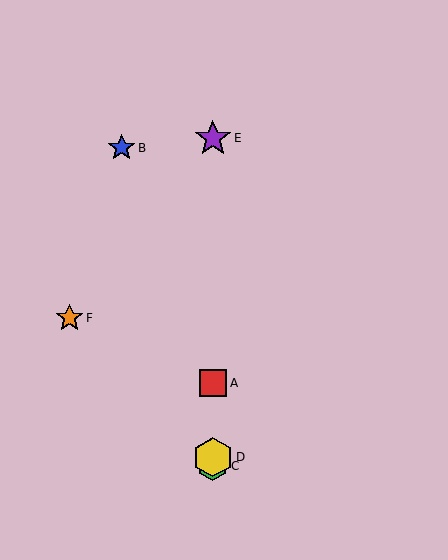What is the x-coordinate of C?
Object C is at x≈213.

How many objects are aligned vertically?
4 objects (A, C, D, E) are aligned vertically.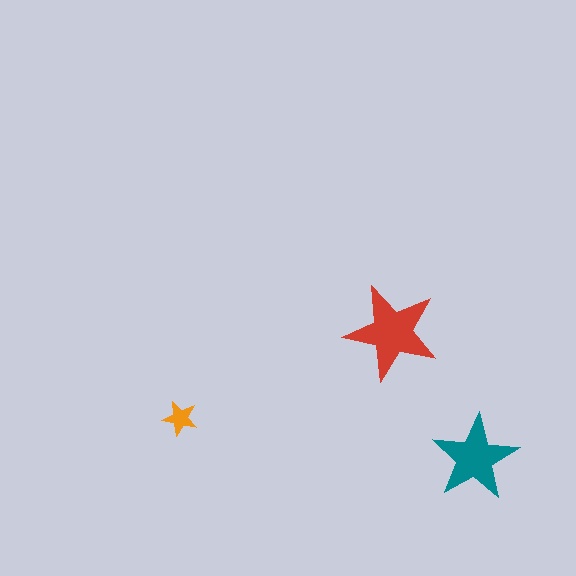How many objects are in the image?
There are 3 objects in the image.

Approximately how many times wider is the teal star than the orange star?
About 2.5 times wider.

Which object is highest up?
The red star is topmost.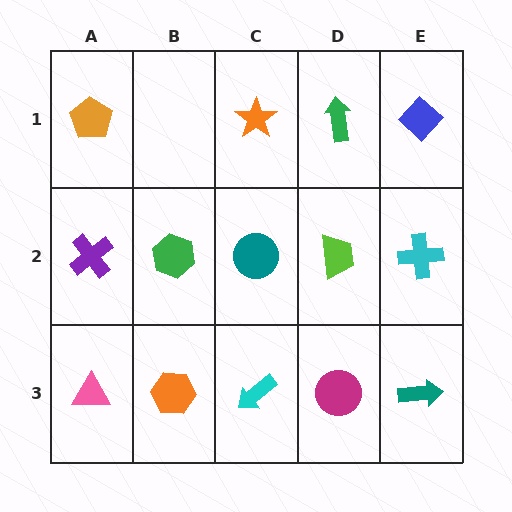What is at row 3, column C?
A cyan arrow.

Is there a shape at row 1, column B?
No, that cell is empty.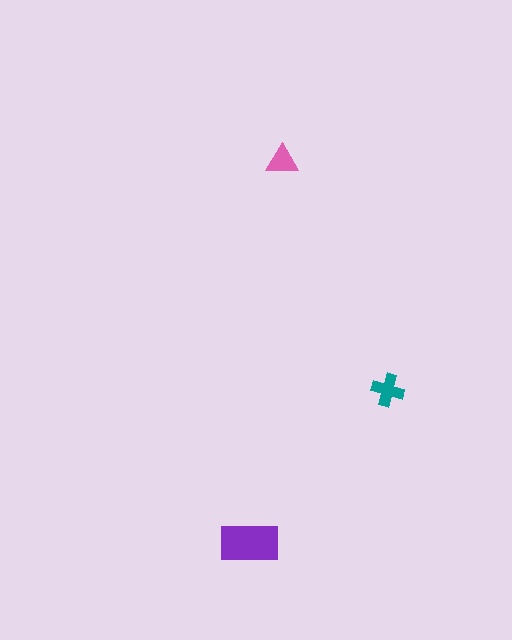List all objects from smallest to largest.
The pink triangle, the teal cross, the purple rectangle.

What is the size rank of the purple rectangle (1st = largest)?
1st.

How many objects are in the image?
There are 3 objects in the image.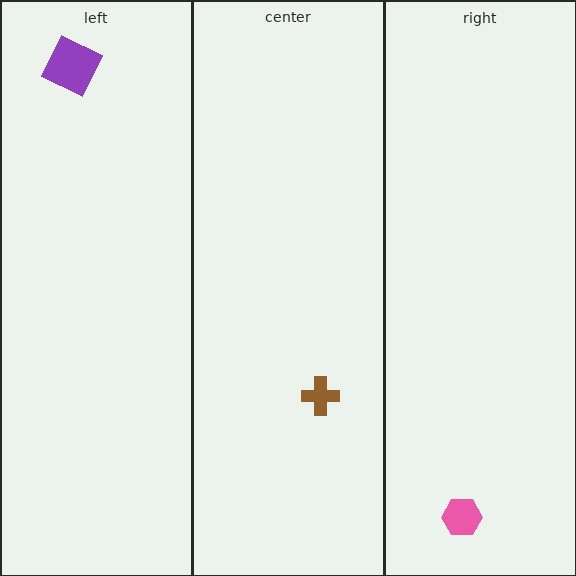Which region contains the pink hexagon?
The right region.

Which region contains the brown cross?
The center region.